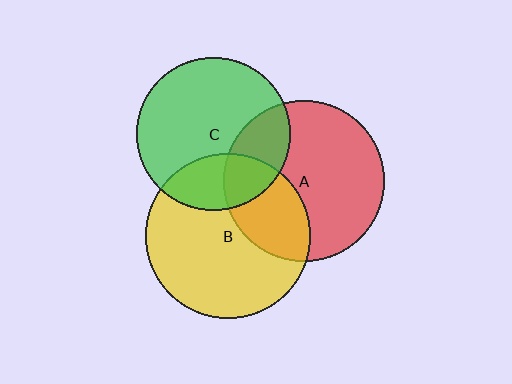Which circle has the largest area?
Circle B (yellow).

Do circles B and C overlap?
Yes.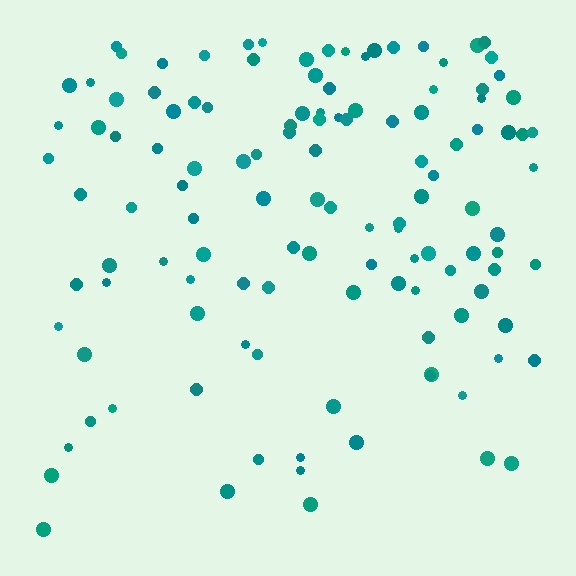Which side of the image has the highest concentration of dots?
The top.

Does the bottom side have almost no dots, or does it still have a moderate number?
Still a moderate number, just noticeably fewer than the top.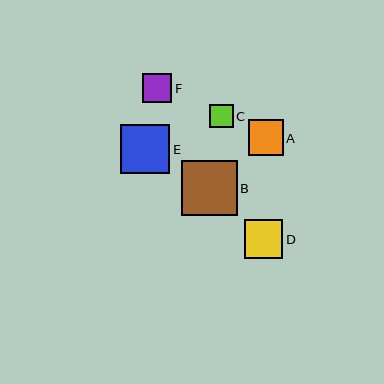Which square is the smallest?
Square C is the smallest with a size of approximately 24 pixels.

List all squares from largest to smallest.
From largest to smallest: B, E, D, A, F, C.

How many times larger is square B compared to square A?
Square B is approximately 1.6 times the size of square A.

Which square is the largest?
Square B is the largest with a size of approximately 55 pixels.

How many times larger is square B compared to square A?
Square B is approximately 1.6 times the size of square A.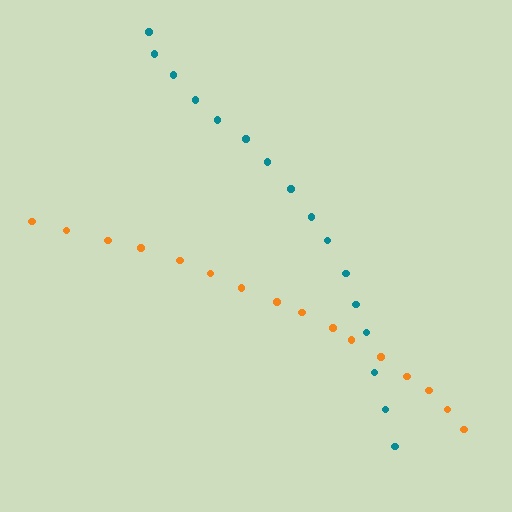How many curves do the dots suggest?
There are 2 distinct paths.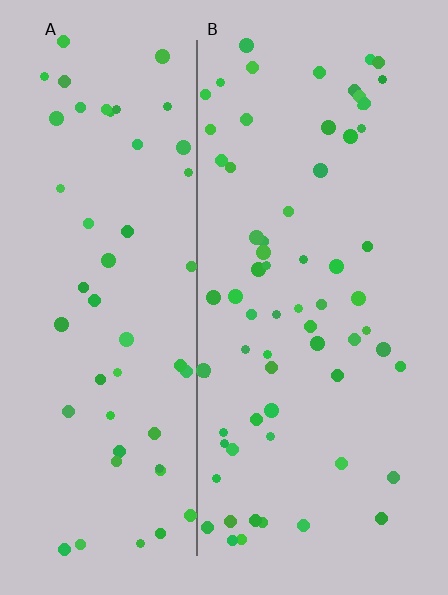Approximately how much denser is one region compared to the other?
Approximately 1.3× — region B over region A.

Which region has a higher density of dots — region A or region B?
B (the right).